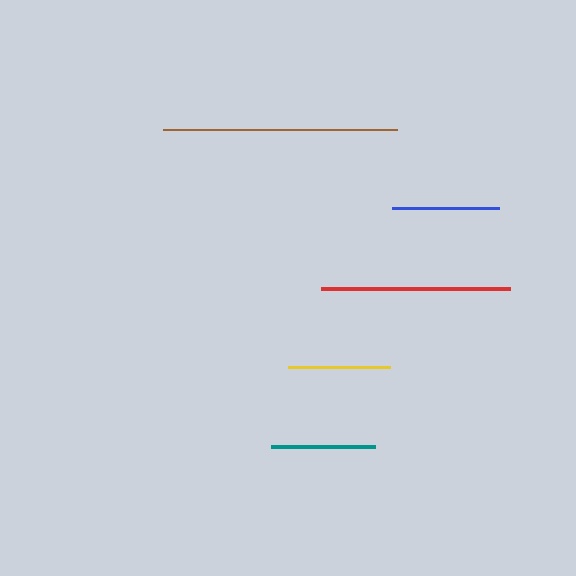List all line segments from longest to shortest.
From longest to shortest: brown, red, blue, teal, yellow.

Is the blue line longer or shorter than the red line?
The red line is longer than the blue line.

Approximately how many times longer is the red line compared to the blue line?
The red line is approximately 1.8 times the length of the blue line.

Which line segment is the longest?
The brown line is the longest at approximately 234 pixels.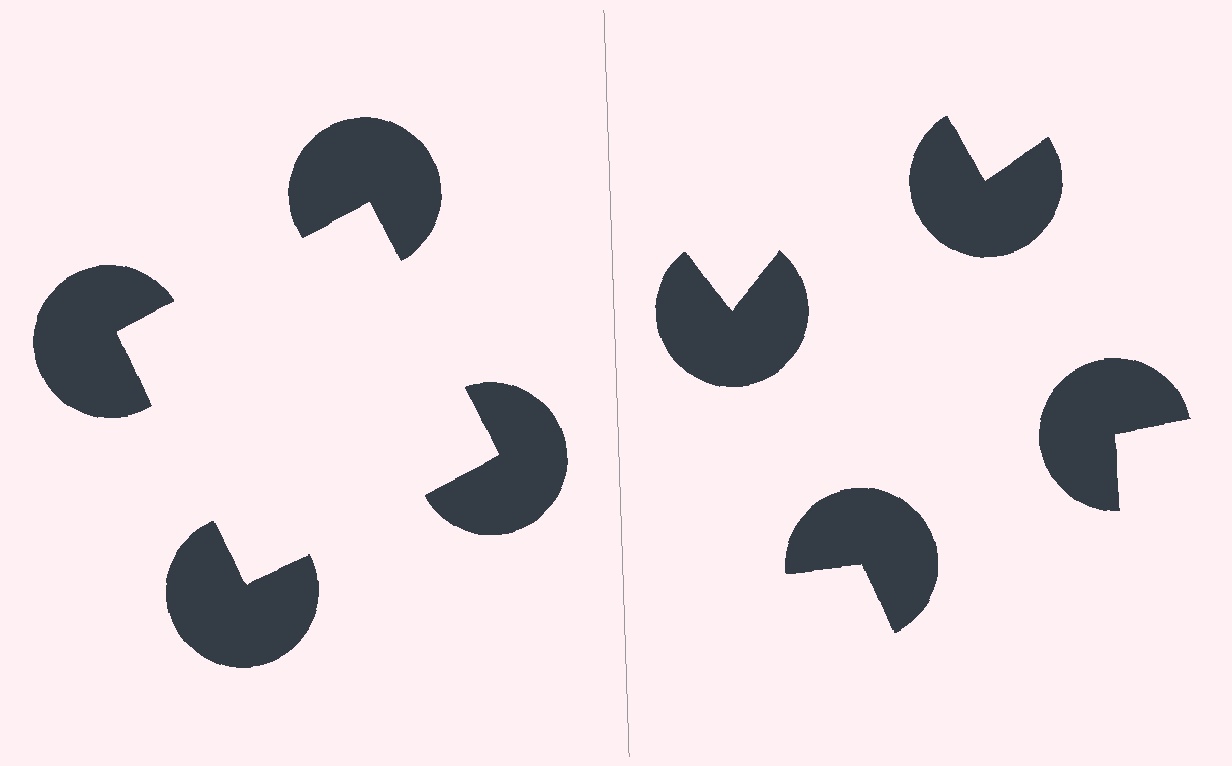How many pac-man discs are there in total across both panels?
8 — 4 on each side.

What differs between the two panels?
The pac-man discs are positioned identically on both sides; only the wedge orientations differ. On the left they align to a square; on the right they are misaligned.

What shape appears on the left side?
An illusory square.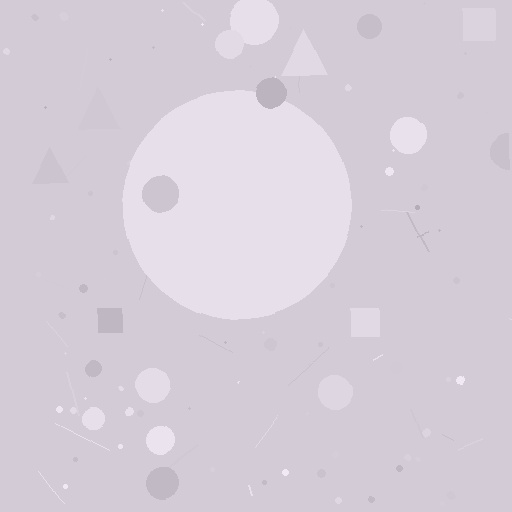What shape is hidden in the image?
A circle is hidden in the image.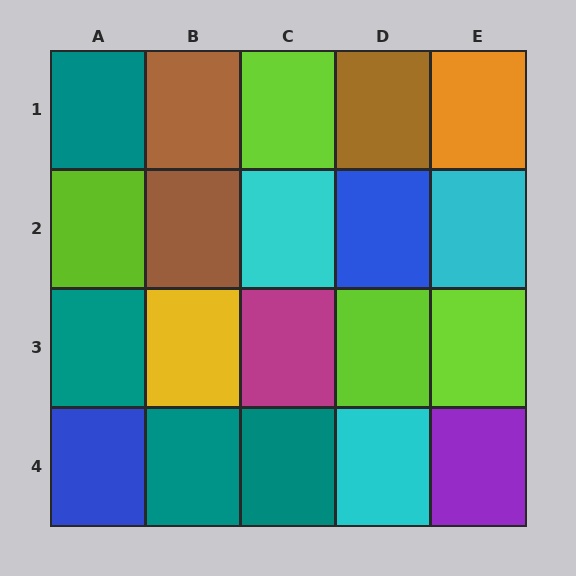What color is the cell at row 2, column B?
Brown.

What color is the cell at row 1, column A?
Teal.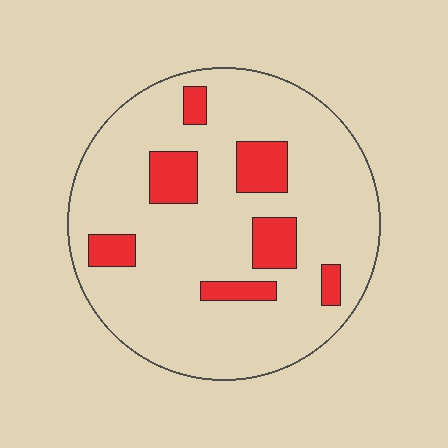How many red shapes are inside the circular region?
7.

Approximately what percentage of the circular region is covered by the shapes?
Approximately 15%.